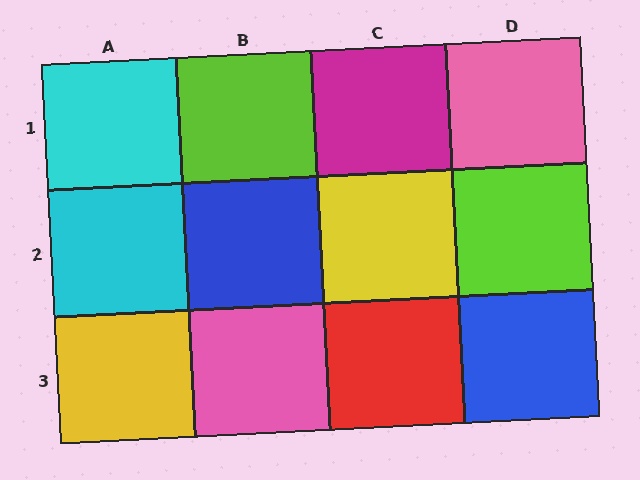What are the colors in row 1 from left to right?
Cyan, lime, magenta, pink.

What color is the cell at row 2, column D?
Lime.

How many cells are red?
1 cell is red.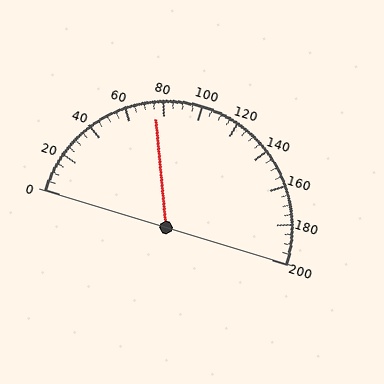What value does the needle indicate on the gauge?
The needle indicates approximately 75.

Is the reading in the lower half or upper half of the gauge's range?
The reading is in the lower half of the range (0 to 200).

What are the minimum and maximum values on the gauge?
The gauge ranges from 0 to 200.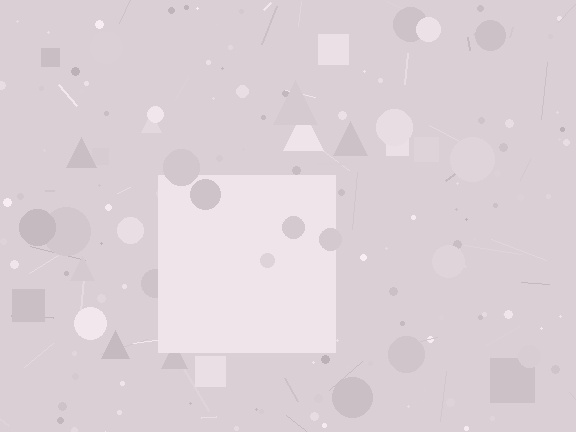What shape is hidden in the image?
A square is hidden in the image.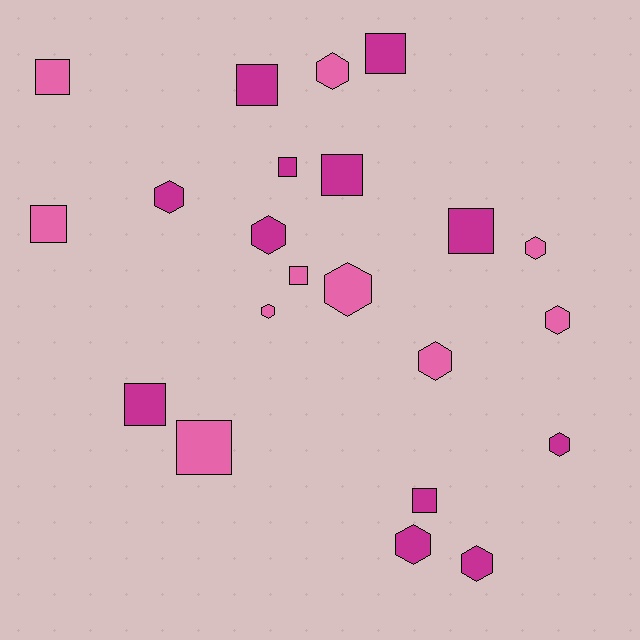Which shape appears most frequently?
Hexagon, with 11 objects.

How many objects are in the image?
There are 22 objects.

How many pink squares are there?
There are 4 pink squares.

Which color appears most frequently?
Magenta, with 12 objects.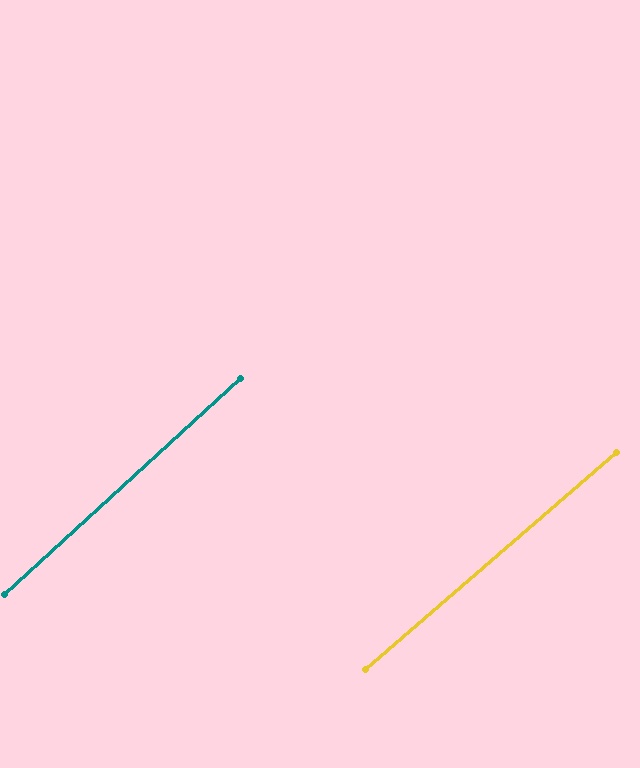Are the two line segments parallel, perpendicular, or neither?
Parallel — their directions differ by only 1.5°.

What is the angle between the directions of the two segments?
Approximately 1 degree.